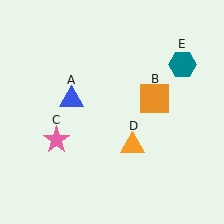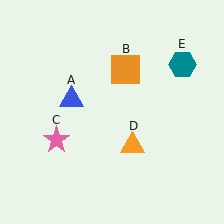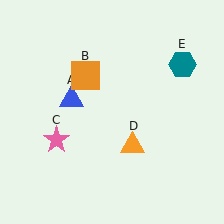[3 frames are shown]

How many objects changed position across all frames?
1 object changed position: orange square (object B).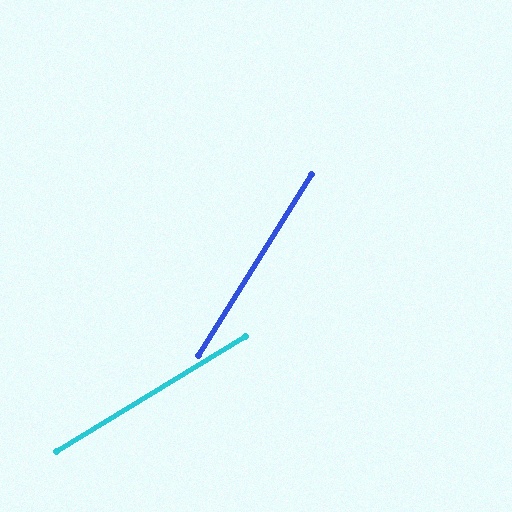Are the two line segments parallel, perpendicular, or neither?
Neither parallel nor perpendicular — they differ by about 27°.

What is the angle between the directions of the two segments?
Approximately 27 degrees.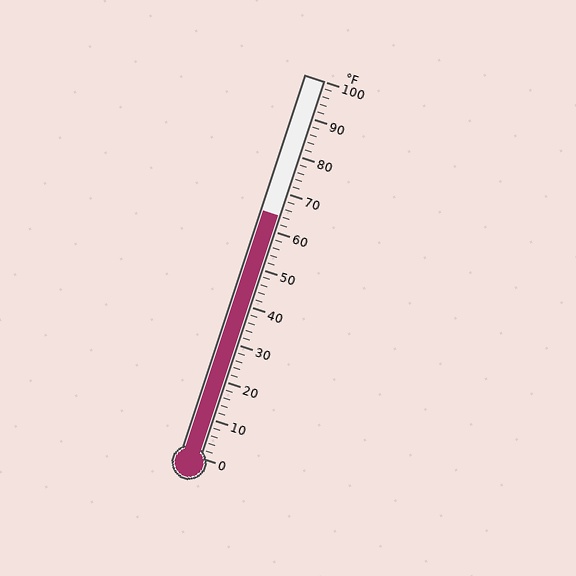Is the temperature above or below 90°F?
The temperature is below 90°F.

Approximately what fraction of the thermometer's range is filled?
The thermometer is filled to approximately 65% of its range.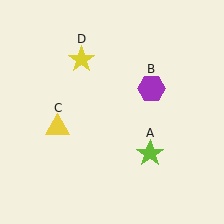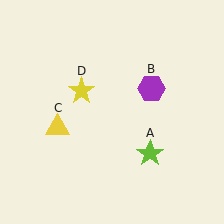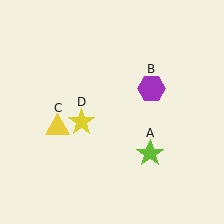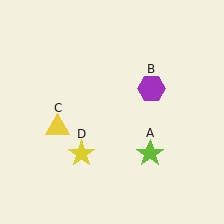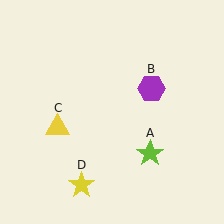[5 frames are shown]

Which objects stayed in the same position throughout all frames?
Lime star (object A) and purple hexagon (object B) and yellow triangle (object C) remained stationary.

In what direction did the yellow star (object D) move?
The yellow star (object D) moved down.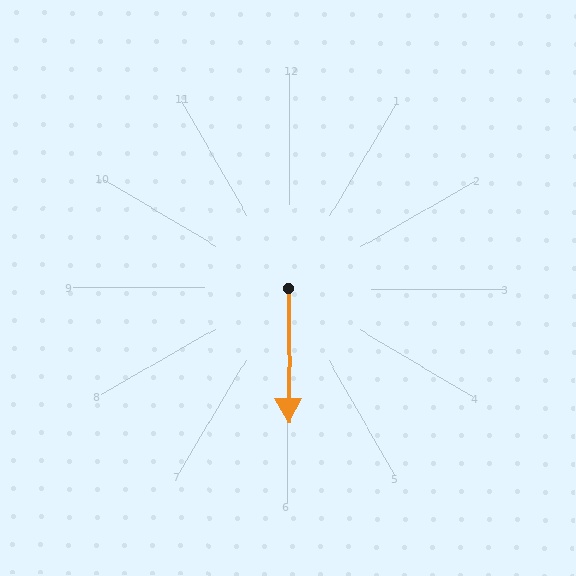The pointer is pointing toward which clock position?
Roughly 6 o'clock.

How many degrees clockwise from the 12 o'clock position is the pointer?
Approximately 179 degrees.